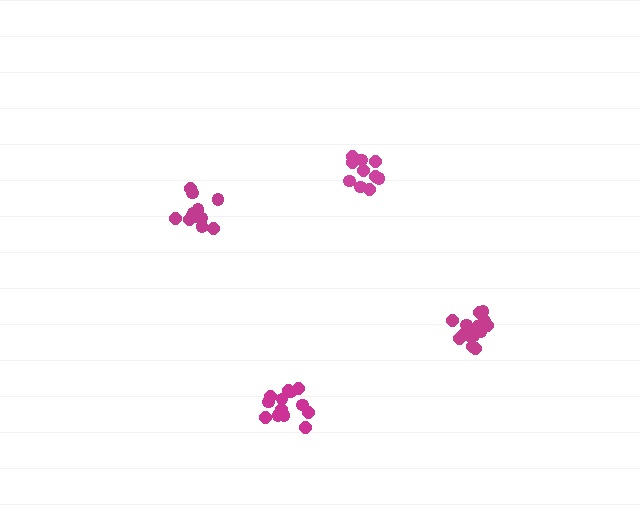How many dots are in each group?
Group 1: 12 dots, Group 2: 10 dots, Group 3: 15 dots, Group 4: 13 dots (50 total).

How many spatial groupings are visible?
There are 4 spatial groupings.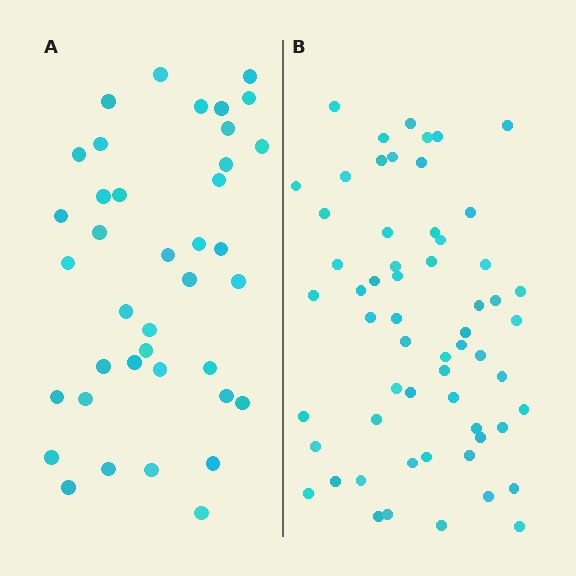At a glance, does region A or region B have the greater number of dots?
Region B (the right region) has more dots.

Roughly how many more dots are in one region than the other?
Region B has approximately 20 more dots than region A.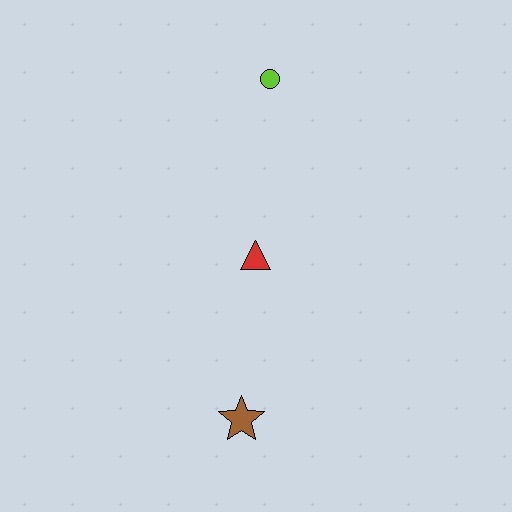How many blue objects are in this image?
There are no blue objects.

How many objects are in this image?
There are 3 objects.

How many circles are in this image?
There is 1 circle.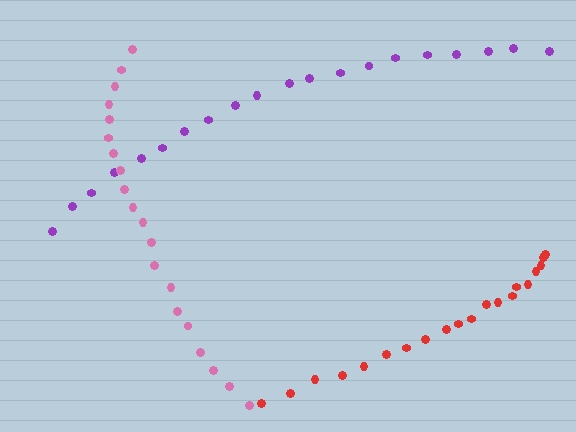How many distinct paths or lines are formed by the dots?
There are 3 distinct paths.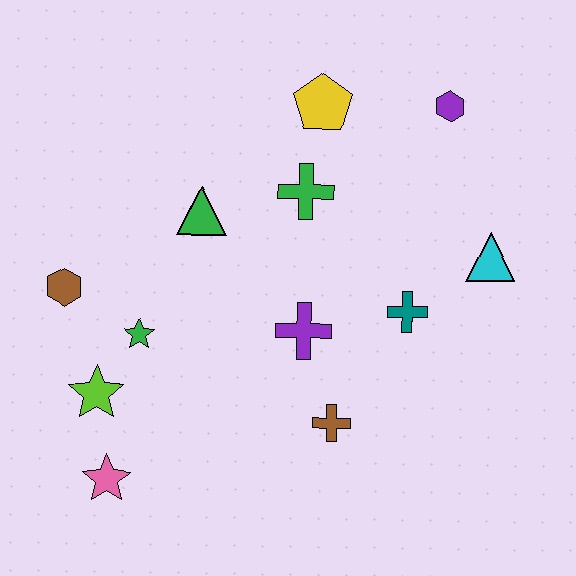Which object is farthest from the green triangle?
The cyan triangle is farthest from the green triangle.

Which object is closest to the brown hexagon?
The green star is closest to the brown hexagon.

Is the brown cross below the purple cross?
Yes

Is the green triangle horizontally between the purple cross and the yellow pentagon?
No